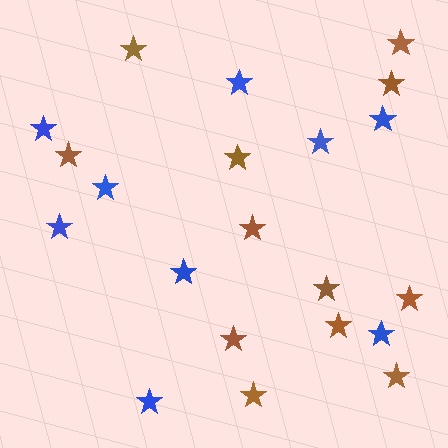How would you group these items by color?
There are 2 groups: one group of blue stars (9) and one group of brown stars (12).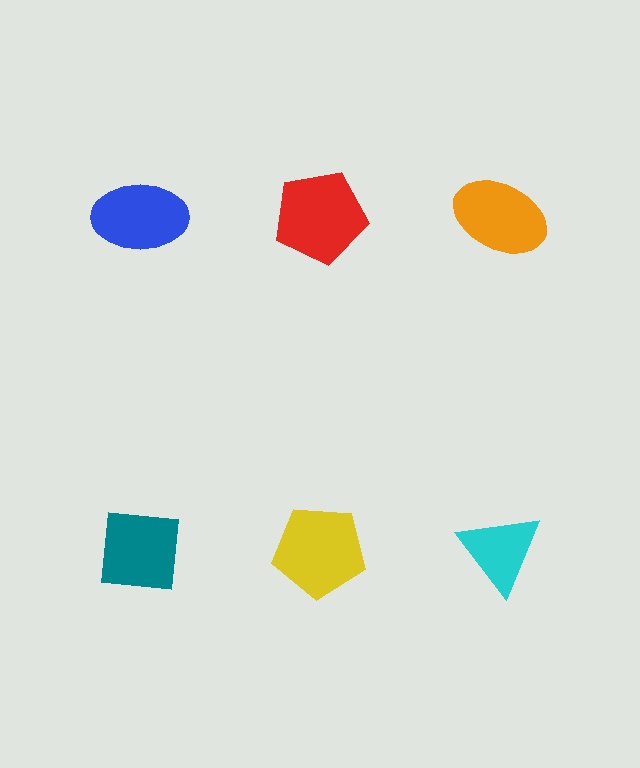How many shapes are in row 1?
3 shapes.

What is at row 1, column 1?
A blue ellipse.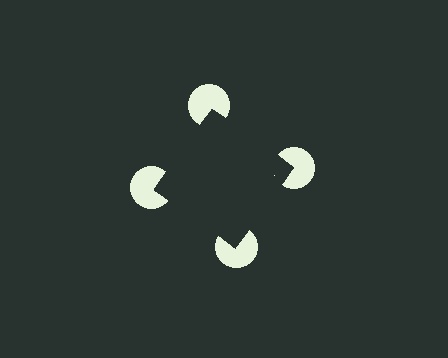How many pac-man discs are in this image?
There are 4 — one at each vertex of the illusory square.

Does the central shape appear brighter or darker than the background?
It typically appears slightly darker than the background, even though no actual brightness change is drawn.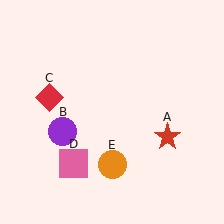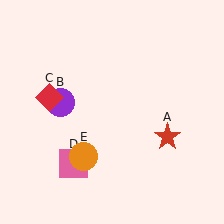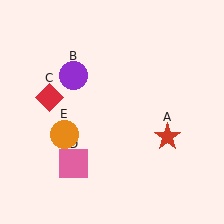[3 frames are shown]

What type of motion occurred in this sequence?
The purple circle (object B), orange circle (object E) rotated clockwise around the center of the scene.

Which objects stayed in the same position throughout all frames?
Red star (object A) and red diamond (object C) and pink square (object D) remained stationary.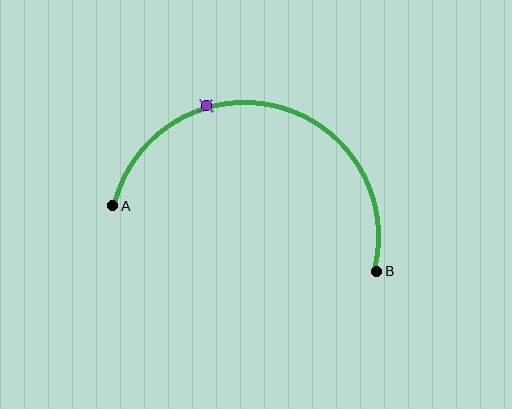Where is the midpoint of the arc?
The arc midpoint is the point on the curve farthest from the straight line joining A and B. It sits above that line.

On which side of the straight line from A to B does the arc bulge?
The arc bulges above the straight line connecting A and B.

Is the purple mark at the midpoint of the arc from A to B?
No. The purple mark lies on the arc but is closer to endpoint A. The arc midpoint would be at the point on the curve equidistant along the arc from both A and B.